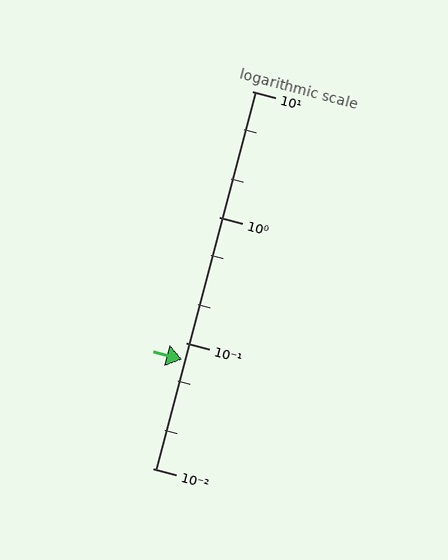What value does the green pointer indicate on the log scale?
The pointer indicates approximately 0.073.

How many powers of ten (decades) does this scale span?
The scale spans 3 decades, from 0.01 to 10.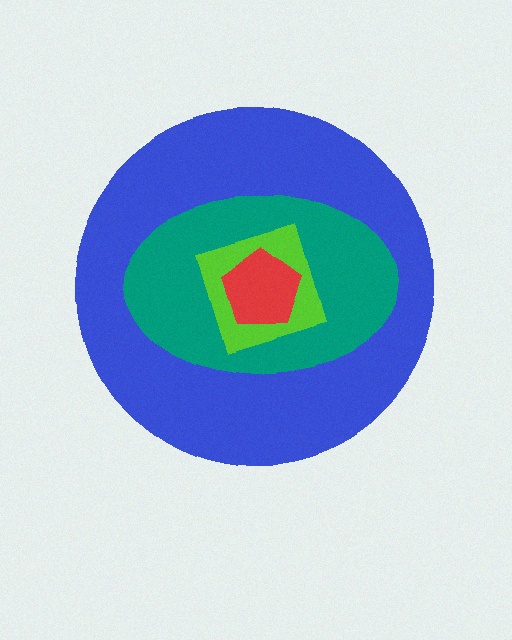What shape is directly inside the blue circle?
The teal ellipse.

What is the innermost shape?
The red pentagon.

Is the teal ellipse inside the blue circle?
Yes.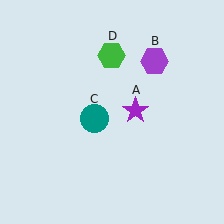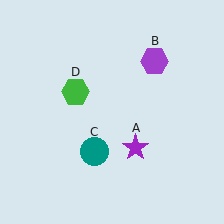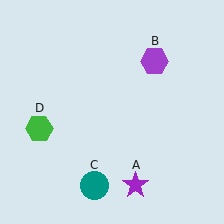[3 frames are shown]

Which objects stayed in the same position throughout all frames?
Purple hexagon (object B) remained stationary.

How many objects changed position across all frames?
3 objects changed position: purple star (object A), teal circle (object C), green hexagon (object D).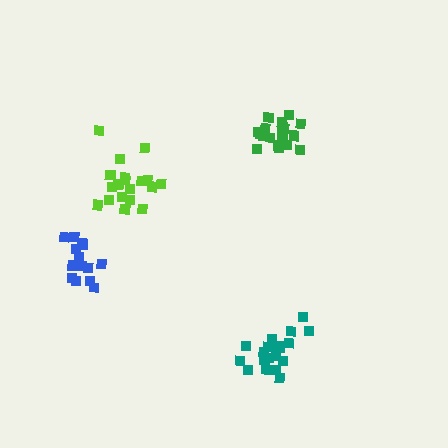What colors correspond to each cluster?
The clusters are colored: teal, blue, green, lime.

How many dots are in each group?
Group 1: 20 dots, Group 2: 14 dots, Group 3: 20 dots, Group 4: 20 dots (74 total).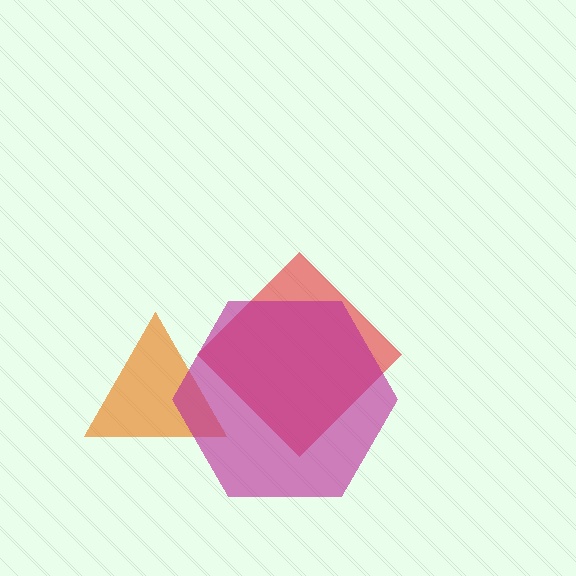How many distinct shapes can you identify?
There are 3 distinct shapes: a red diamond, an orange triangle, a magenta hexagon.